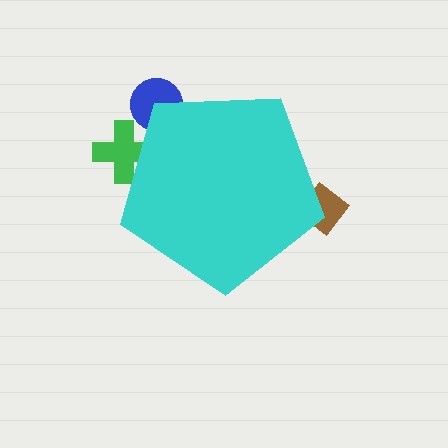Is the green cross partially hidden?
Yes, the green cross is partially hidden behind the cyan pentagon.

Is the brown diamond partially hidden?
Yes, the brown diamond is partially hidden behind the cyan pentagon.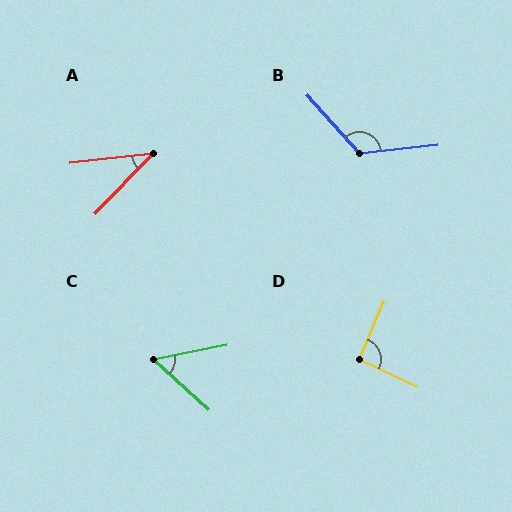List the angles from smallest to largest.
A (40°), C (53°), D (93°), B (126°).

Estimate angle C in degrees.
Approximately 53 degrees.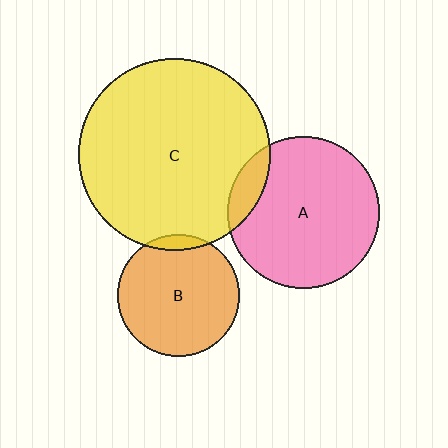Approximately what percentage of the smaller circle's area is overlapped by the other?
Approximately 10%.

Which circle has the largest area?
Circle C (yellow).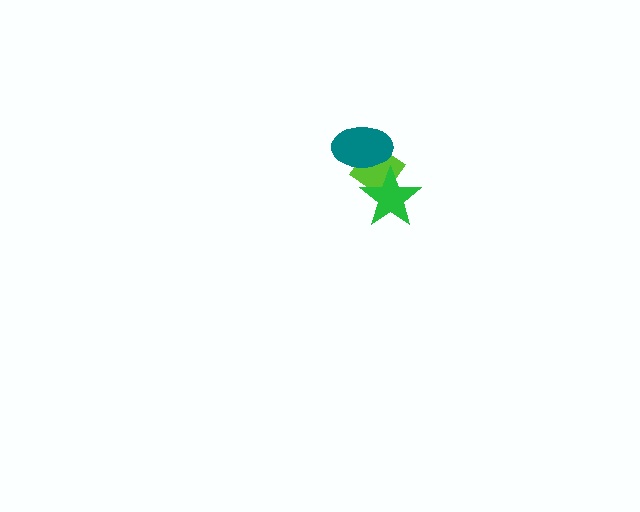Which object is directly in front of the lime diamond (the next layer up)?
The teal ellipse is directly in front of the lime diamond.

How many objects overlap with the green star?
1 object overlaps with the green star.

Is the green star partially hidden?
No, no other shape covers it.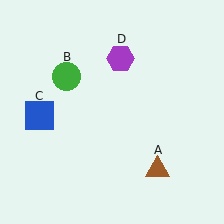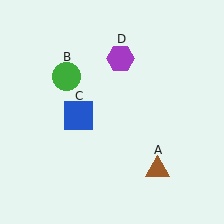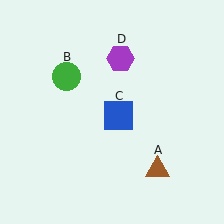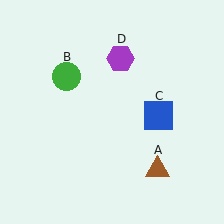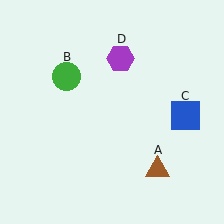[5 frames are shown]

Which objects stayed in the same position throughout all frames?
Brown triangle (object A) and green circle (object B) and purple hexagon (object D) remained stationary.